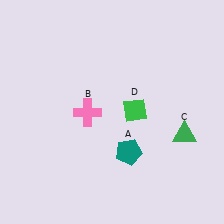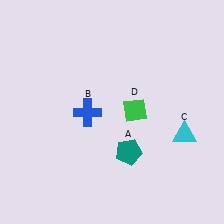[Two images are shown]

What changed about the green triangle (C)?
In Image 1, C is green. In Image 2, it changed to cyan.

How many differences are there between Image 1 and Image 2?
There are 2 differences between the two images.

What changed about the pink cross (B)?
In Image 1, B is pink. In Image 2, it changed to blue.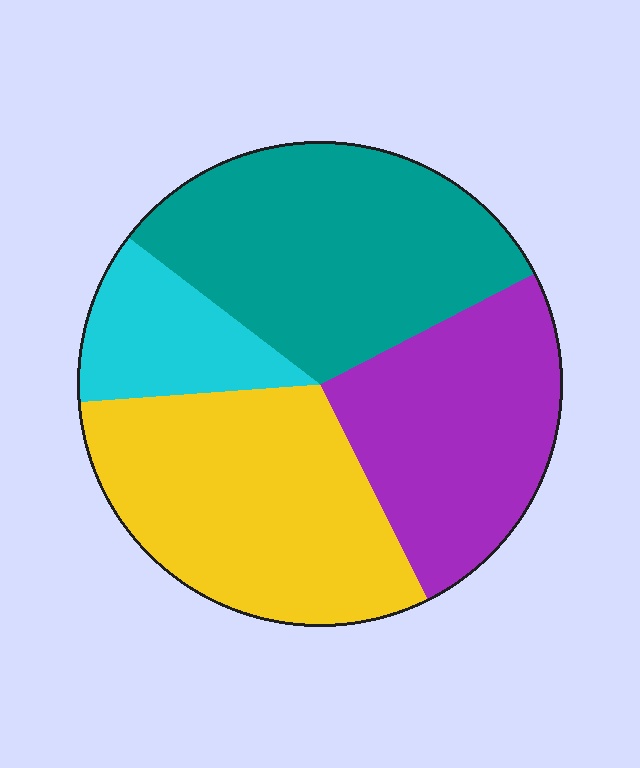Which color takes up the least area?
Cyan, at roughly 10%.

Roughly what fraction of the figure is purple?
Purple covers about 25% of the figure.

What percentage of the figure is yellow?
Yellow covers 31% of the figure.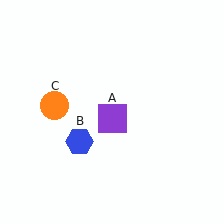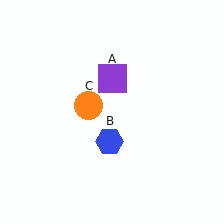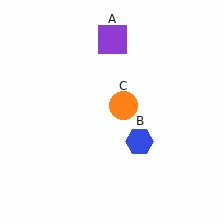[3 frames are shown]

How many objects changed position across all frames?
3 objects changed position: purple square (object A), blue hexagon (object B), orange circle (object C).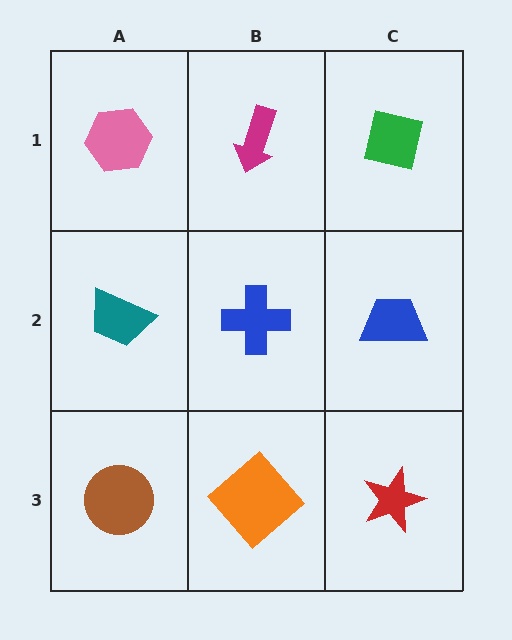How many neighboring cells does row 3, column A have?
2.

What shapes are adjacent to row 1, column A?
A teal trapezoid (row 2, column A), a magenta arrow (row 1, column B).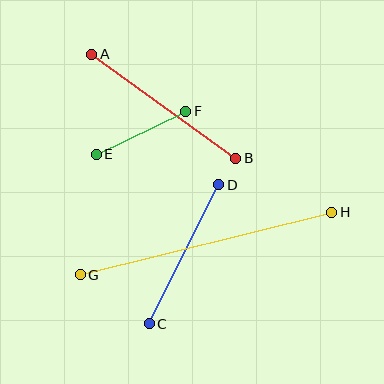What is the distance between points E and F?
The distance is approximately 99 pixels.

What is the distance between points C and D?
The distance is approximately 155 pixels.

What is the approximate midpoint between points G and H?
The midpoint is at approximately (206, 244) pixels.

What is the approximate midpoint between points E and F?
The midpoint is at approximately (141, 133) pixels.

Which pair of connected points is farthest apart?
Points G and H are farthest apart.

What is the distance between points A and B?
The distance is approximately 178 pixels.